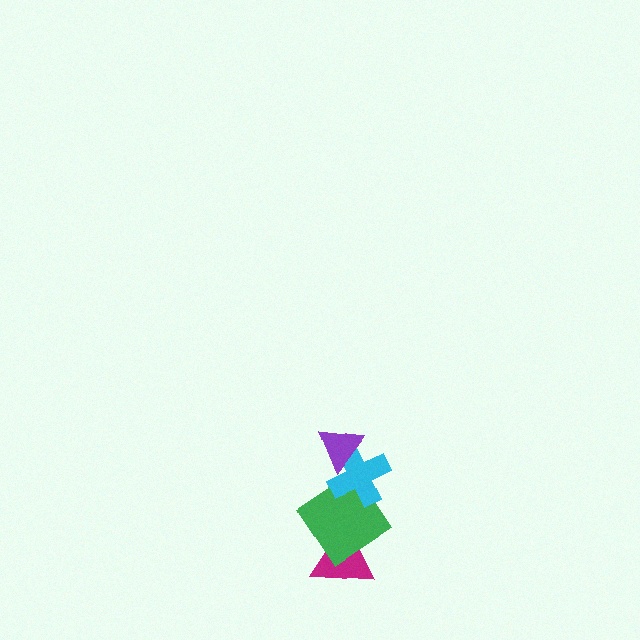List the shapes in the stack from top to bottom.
From top to bottom: the purple triangle, the cyan cross, the green diamond, the magenta triangle.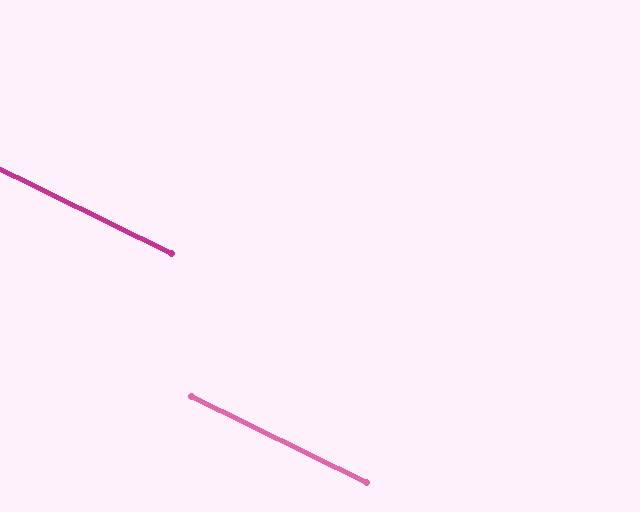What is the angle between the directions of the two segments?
Approximately 0 degrees.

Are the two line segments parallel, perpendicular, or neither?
Parallel — their directions differ by only 0.1°.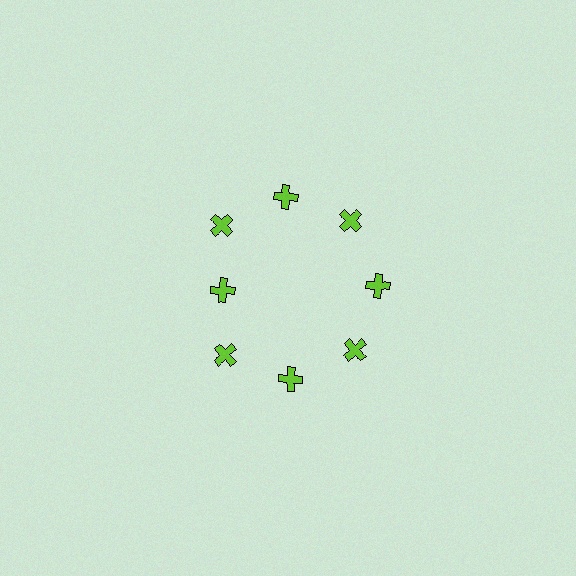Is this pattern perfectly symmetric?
No. The 8 lime crosses are arranged in a ring, but one element near the 9 o'clock position is pulled inward toward the center, breaking the 8-fold rotational symmetry.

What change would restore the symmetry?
The symmetry would be restored by moving it outward, back onto the ring so that all 8 crosses sit at equal angles and equal distance from the center.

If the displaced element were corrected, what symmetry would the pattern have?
It would have 8-fold rotational symmetry — the pattern would map onto itself every 45 degrees.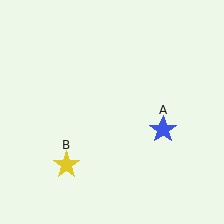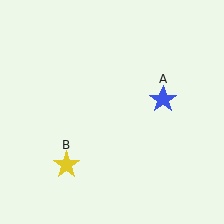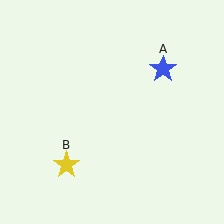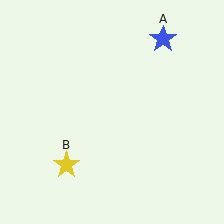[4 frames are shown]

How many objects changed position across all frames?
1 object changed position: blue star (object A).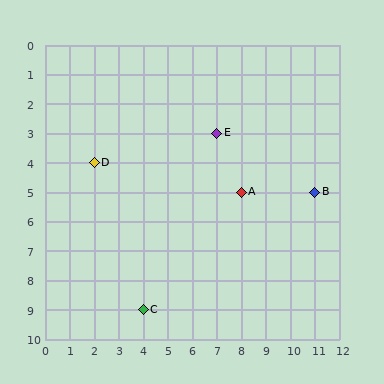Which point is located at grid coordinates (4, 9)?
Point C is at (4, 9).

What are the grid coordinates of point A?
Point A is at grid coordinates (8, 5).